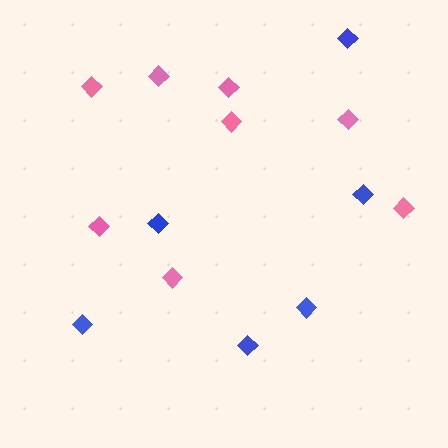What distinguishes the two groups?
There are 2 groups: one group of blue diamonds (6) and one group of pink diamonds (8).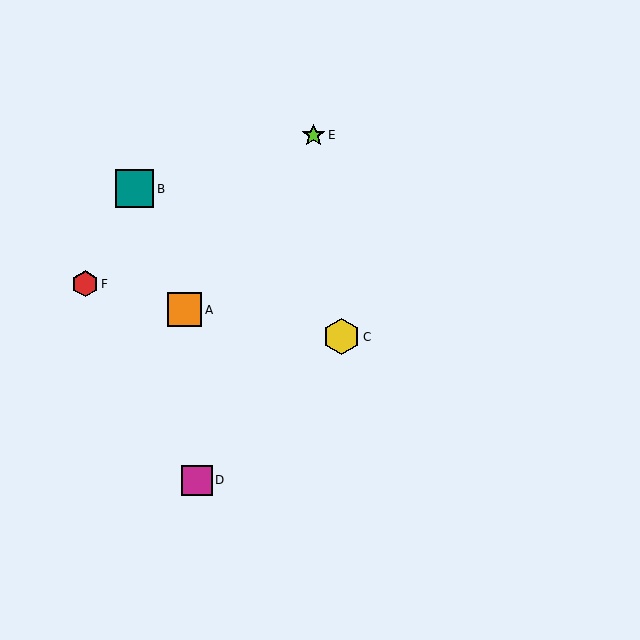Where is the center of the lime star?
The center of the lime star is at (314, 135).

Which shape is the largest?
The teal square (labeled B) is the largest.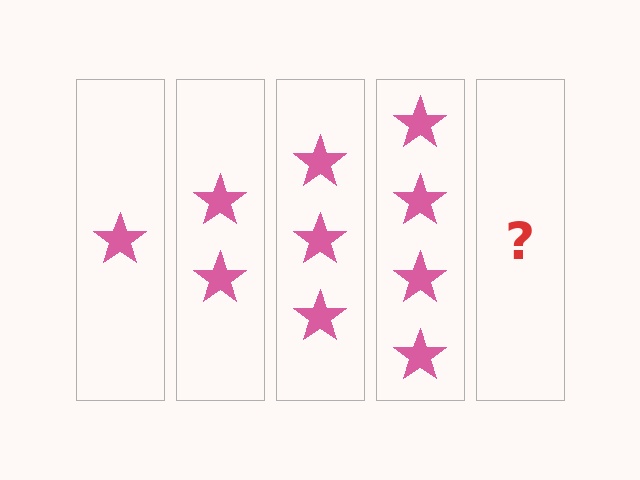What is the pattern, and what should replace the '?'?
The pattern is that each step adds one more star. The '?' should be 5 stars.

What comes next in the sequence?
The next element should be 5 stars.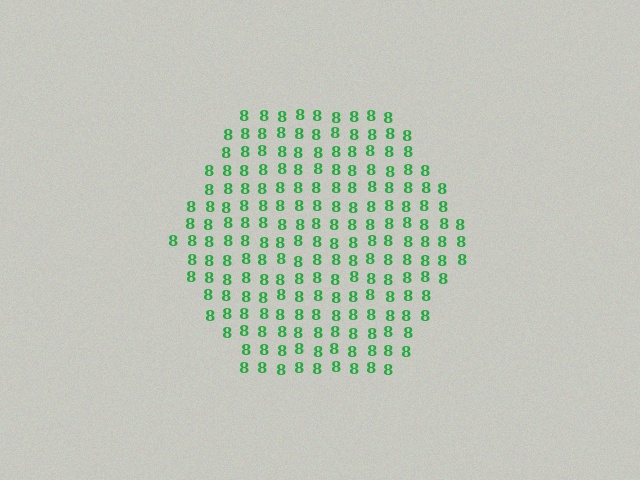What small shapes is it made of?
It is made of small digit 8's.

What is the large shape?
The large shape is a hexagon.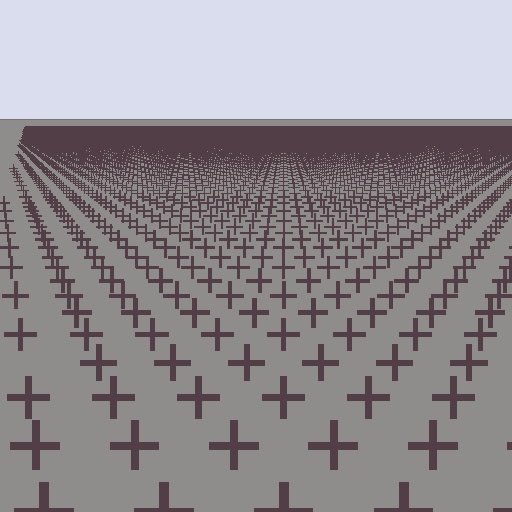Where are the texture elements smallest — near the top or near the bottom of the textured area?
Near the top.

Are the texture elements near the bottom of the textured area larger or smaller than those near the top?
Larger. Near the bottom, elements are closer to the viewer and appear at a bigger on-screen size.